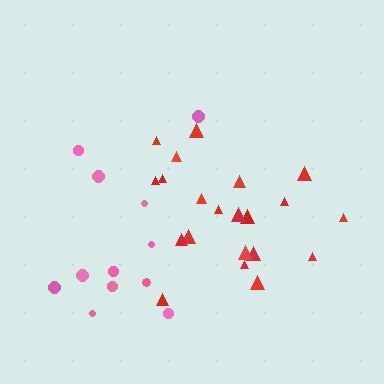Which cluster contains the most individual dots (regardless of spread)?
Red (21).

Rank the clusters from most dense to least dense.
red, pink.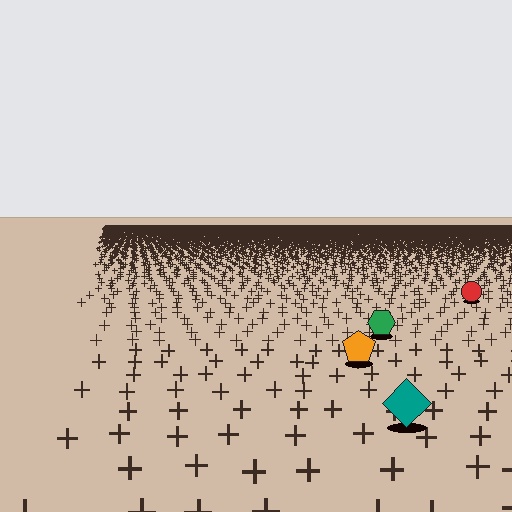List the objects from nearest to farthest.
From nearest to farthest: the teal diamond, the orange pentagon, the green hexagon, the red circle.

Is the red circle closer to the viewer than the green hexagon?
No. The green hexagon is closer — you can tell from the texture gradient: the ground texture is coarser near it.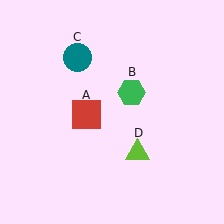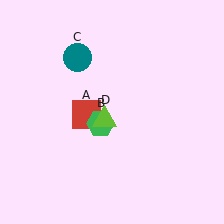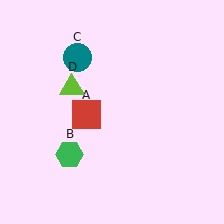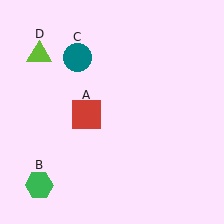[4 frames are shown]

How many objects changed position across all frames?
2 objects changed position: green hexagon (object B), lime triangle (object D).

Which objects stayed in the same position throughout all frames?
Red square (object A) and teal circle (object C) remained stationary.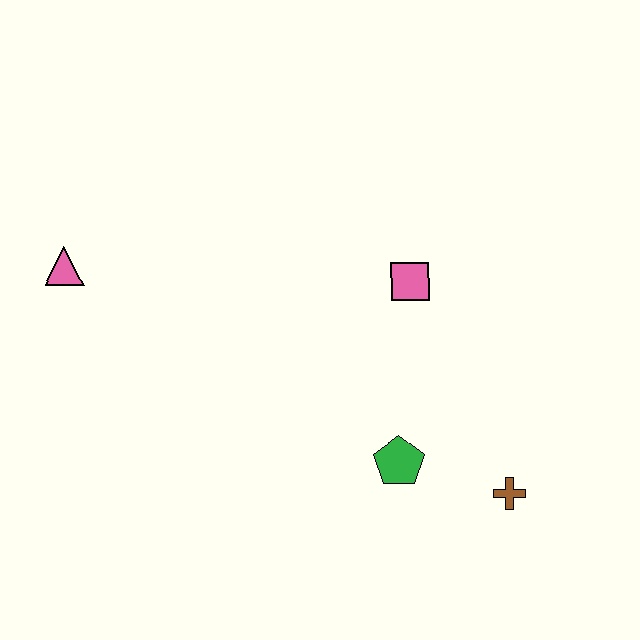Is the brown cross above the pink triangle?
No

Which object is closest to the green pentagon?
The brown cross is closest to the green pentagon.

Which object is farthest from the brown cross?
The pink triangle is farthest from the brown cross.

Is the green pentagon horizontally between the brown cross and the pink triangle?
Yes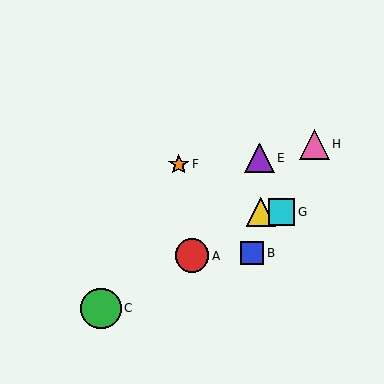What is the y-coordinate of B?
Object B is at y≈253.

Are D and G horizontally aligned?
Yes, both are at y≈212.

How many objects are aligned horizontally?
2 objects (D, G) are aligned horizontally.